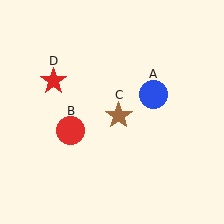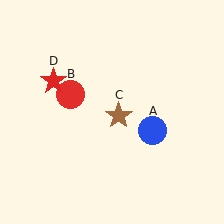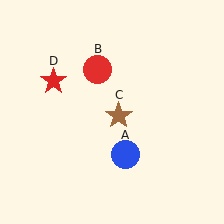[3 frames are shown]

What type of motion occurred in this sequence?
The blue circle (object A), red circle (object B) rotated clockwise around the center of the scene.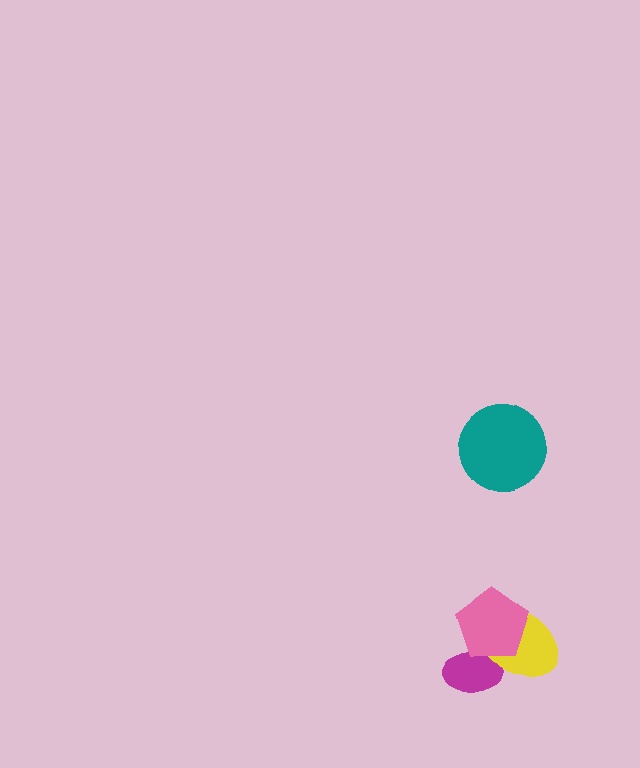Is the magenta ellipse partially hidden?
Yes, it is partially covered by another shape.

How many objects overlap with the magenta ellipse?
2 objects overlap with the magenta ellipse.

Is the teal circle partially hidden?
No, no other shape covers it.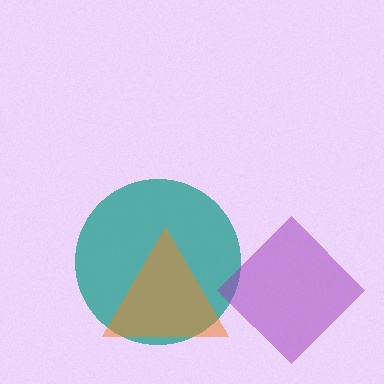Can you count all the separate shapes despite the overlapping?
Yes, there are 3 separate shapes.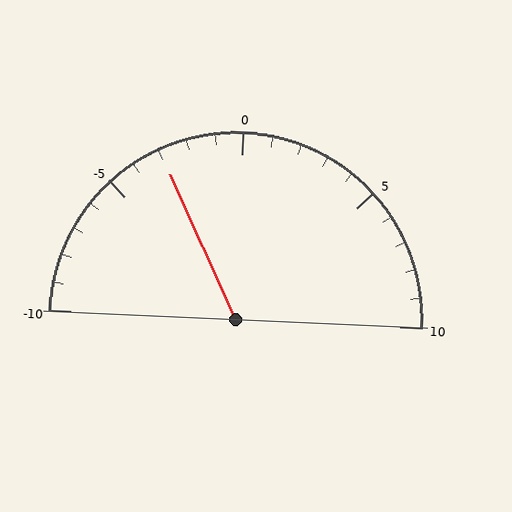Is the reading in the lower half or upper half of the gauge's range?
The reading is in the lower half of the range (-10 to 10).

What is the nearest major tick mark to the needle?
The nearest major tick mark is -5.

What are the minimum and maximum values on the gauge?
The gauge ranges from -10 to 10.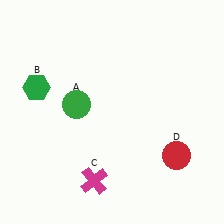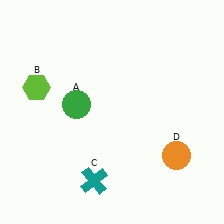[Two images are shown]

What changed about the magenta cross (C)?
In Image 1, C is magenta. In Image 2, it changed to teal.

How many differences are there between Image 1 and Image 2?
There are 3 differences between the two images.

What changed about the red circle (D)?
In Image 1, D is red. In Image 2, it changed to orange.